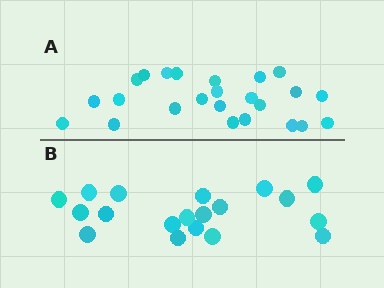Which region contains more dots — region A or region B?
Region A (the top region) has more dots.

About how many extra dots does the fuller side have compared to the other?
Region A has about 5 more dots than region B.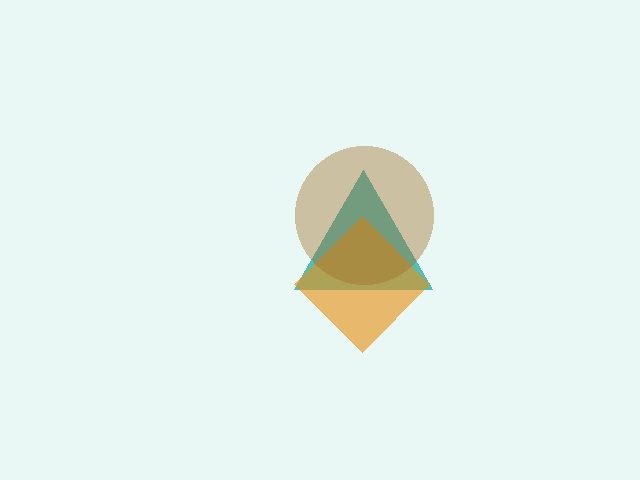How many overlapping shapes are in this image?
There are 3 overlapping shapes in the image.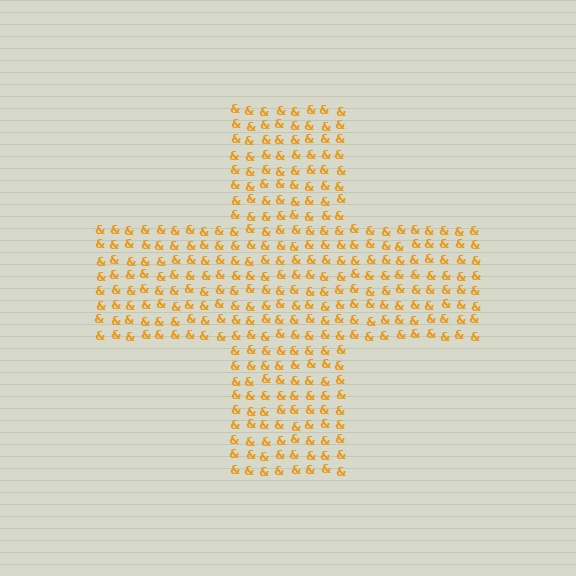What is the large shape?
The large shape is a cross.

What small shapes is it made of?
It is made of small ampersands.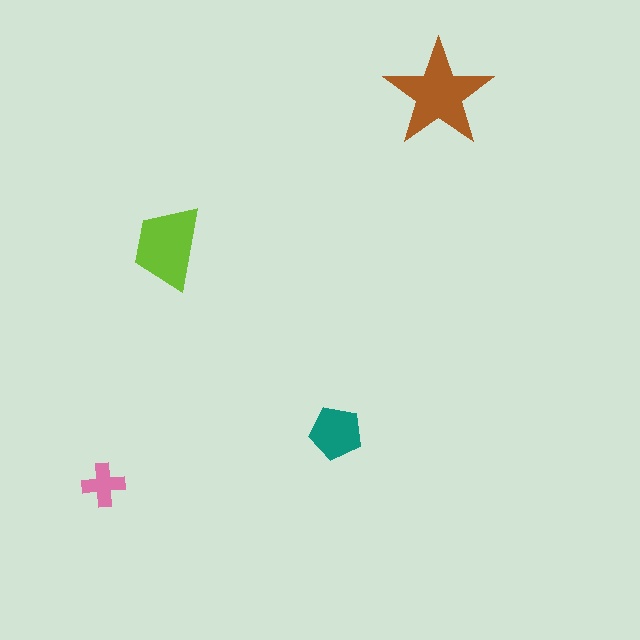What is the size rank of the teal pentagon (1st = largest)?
3rd.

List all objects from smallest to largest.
The pink cross, the teal pentagon, the lime trapezoid, the brown star.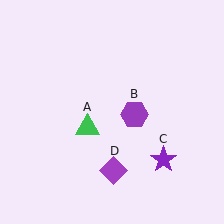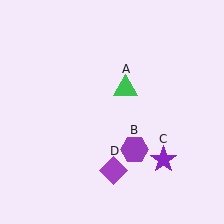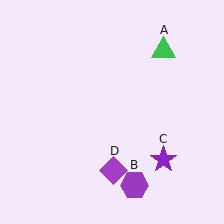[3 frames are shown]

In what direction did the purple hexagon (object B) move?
The purple hexagon (object B) moved down.